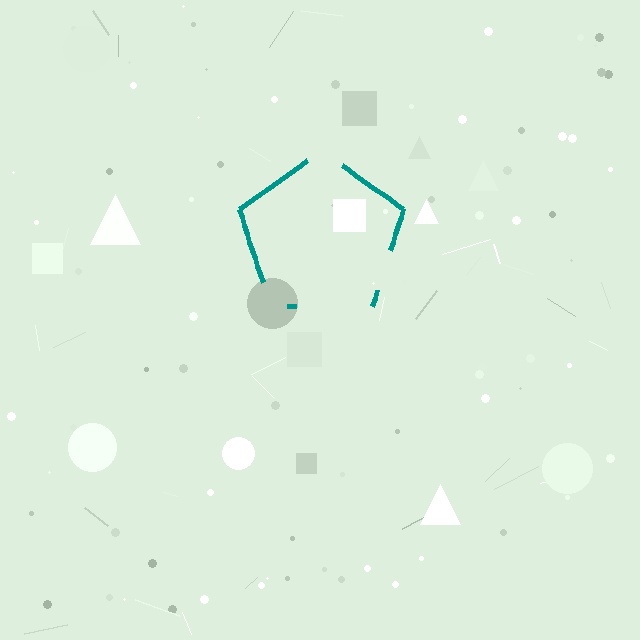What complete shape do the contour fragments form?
The contour fragments form a pentagon.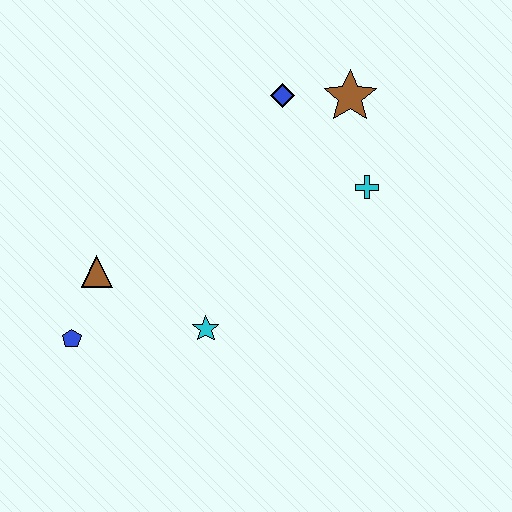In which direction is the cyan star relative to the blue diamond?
The cyan star is below the blue diamond.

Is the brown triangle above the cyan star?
Yes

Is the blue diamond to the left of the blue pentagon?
No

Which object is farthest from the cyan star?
The brown star is farthest from the cyan star.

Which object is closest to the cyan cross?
The brown star is closest to the cyan cross.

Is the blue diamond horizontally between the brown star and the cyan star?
Yes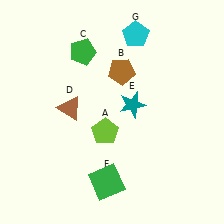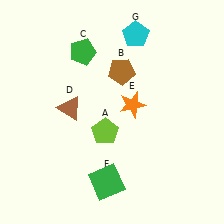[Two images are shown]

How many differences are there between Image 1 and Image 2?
There is 1 difference between the two images.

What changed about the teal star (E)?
In Image 1, E is teal. In Image 2, it changed to orange.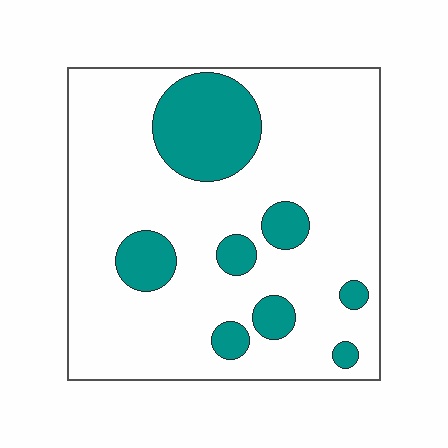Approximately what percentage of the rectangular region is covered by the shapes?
Approximately 20%.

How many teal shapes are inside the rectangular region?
8.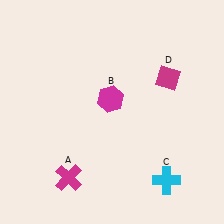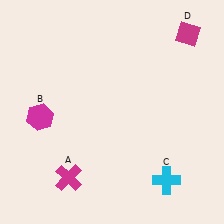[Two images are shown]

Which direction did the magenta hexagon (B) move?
The magenta hexagon (B) moved left.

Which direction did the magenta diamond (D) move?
The magenta diamond (D) moved up.